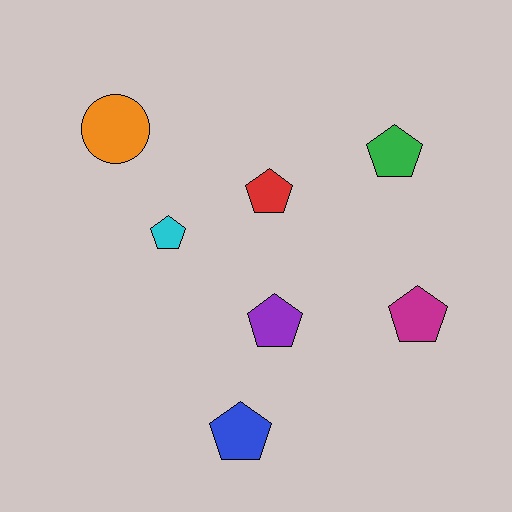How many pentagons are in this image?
There are 6 pentagons.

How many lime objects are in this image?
There are no lime objects.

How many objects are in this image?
There are 7 objects.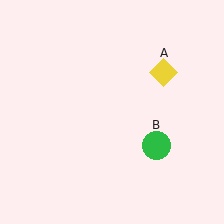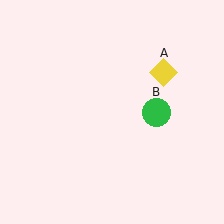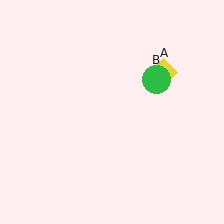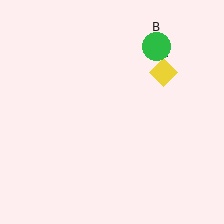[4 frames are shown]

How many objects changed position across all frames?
1 object changed position: green circle (object B).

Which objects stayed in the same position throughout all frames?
Yellow diamond (object A) remained stationary.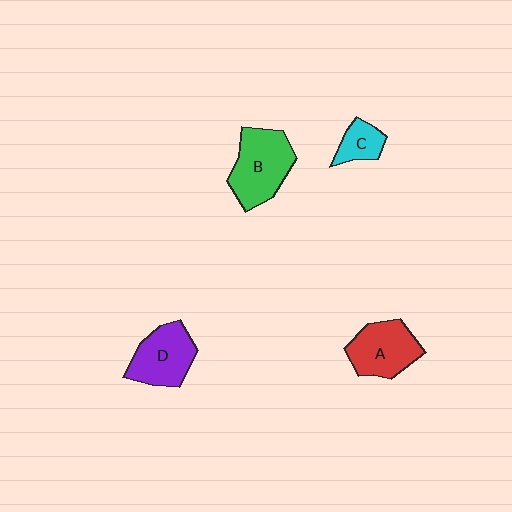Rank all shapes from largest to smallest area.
From largest to smallest: B (green), A (red), D (purple), C (cyan).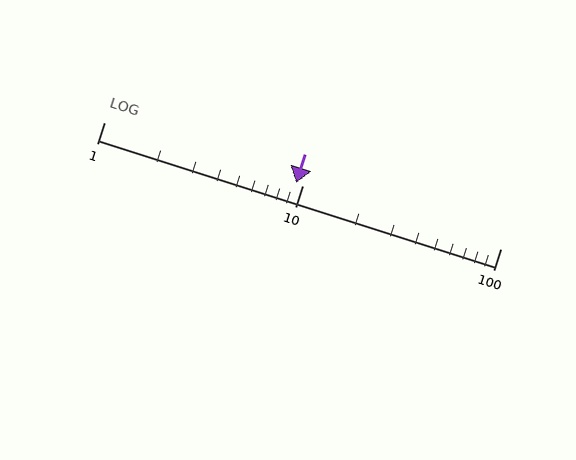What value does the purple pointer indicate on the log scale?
The pointer indicates approximately 9.3.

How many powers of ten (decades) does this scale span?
The scale spans 2 decades, from 1 to 100.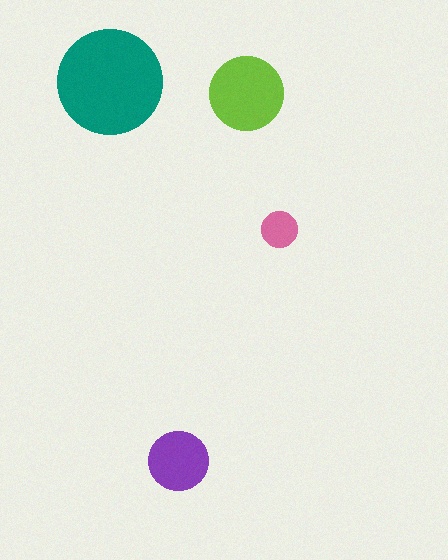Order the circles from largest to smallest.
the teal one, the lime one, the purple one, the pink one.